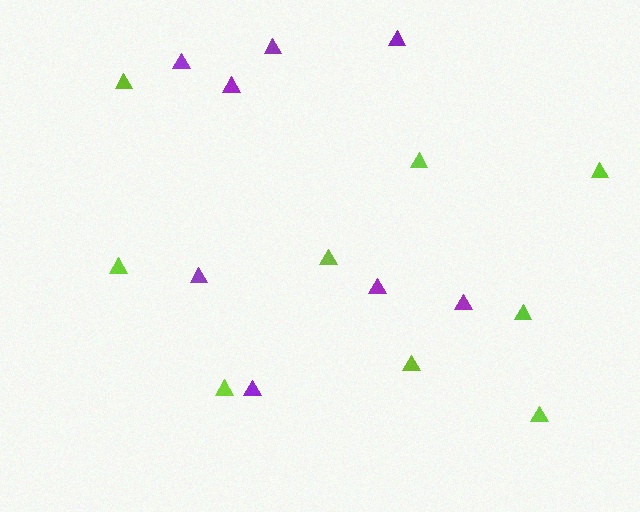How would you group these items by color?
There are 2 groups: one group of lime triangles (9) and one group of purple triangles (8).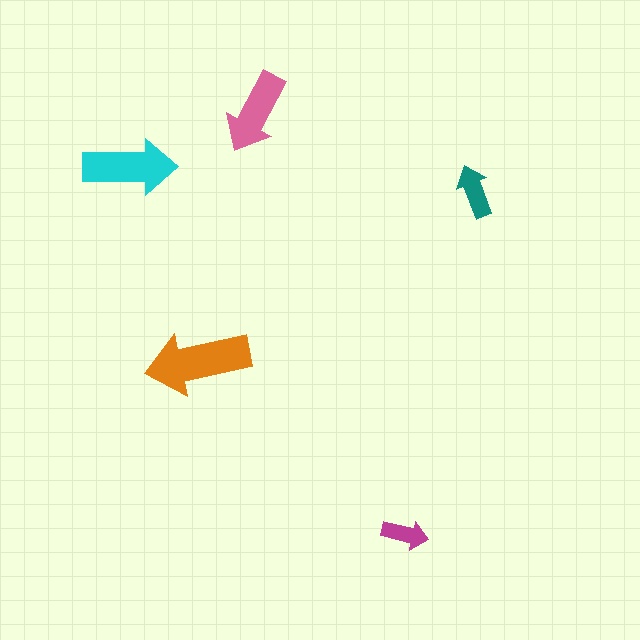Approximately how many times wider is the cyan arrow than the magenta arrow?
About 2 times wider.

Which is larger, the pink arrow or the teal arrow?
The pink one.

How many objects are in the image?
There are 5 objects in the image.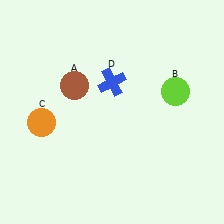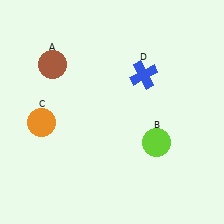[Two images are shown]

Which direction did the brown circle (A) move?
The brown circle (A) moved left.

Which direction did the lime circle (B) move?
The lime circle (B) moved down.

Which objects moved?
The objects that moved are: the brown circle (A), the lime circle (B), the blue cross (D).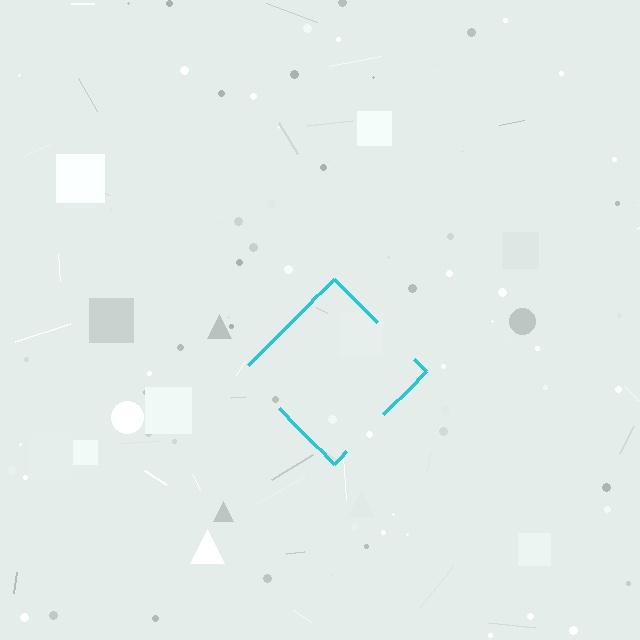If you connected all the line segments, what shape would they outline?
They would outline a diamond.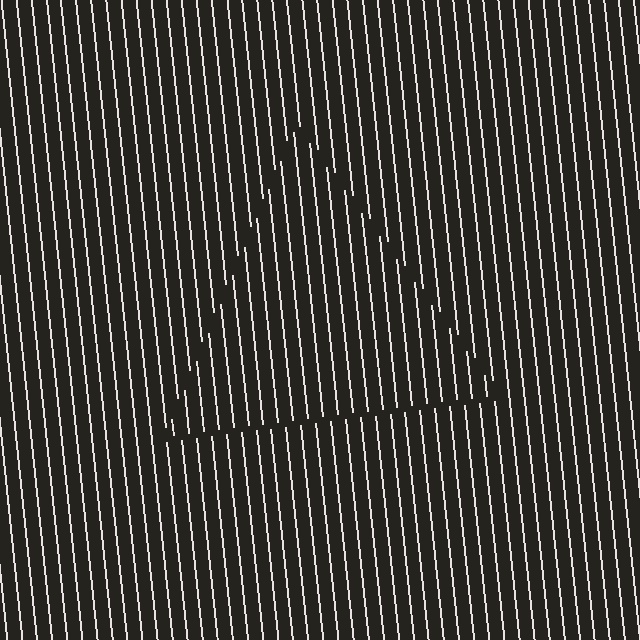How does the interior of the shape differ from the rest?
The interior of the shape contains the same grating, shifted by half a period — the contour is defined by the phase discontinuity where line-ends from the inner and outer gratings abut.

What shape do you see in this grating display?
An illusory triangle. The interior of the shape contains the same grating, shifted by half a period — the contour is defined by the phase discontinuity where line-ends from the inner and outer gratings abut.